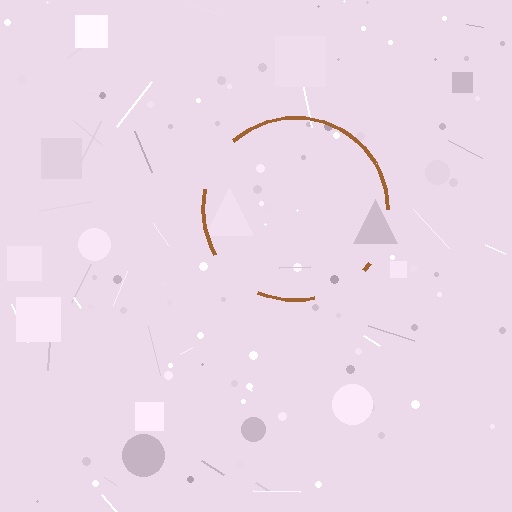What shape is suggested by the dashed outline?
The dashed outline suggests a circle.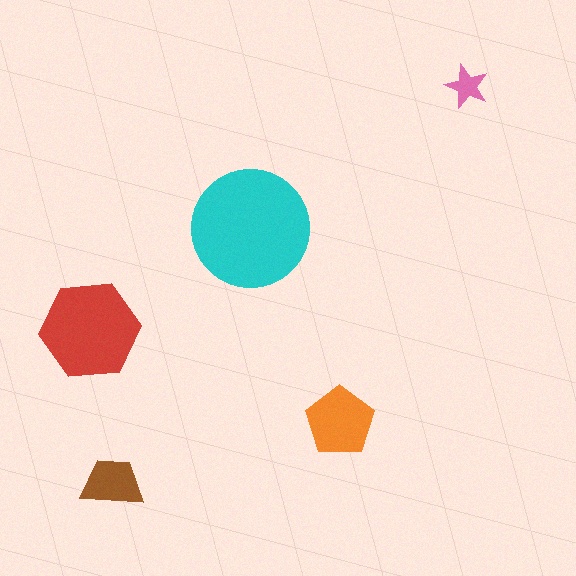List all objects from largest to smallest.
The cyan circle, the red hexagon, the orange pentagon, the brown trapezoid, the pink star.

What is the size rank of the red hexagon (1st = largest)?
2nd.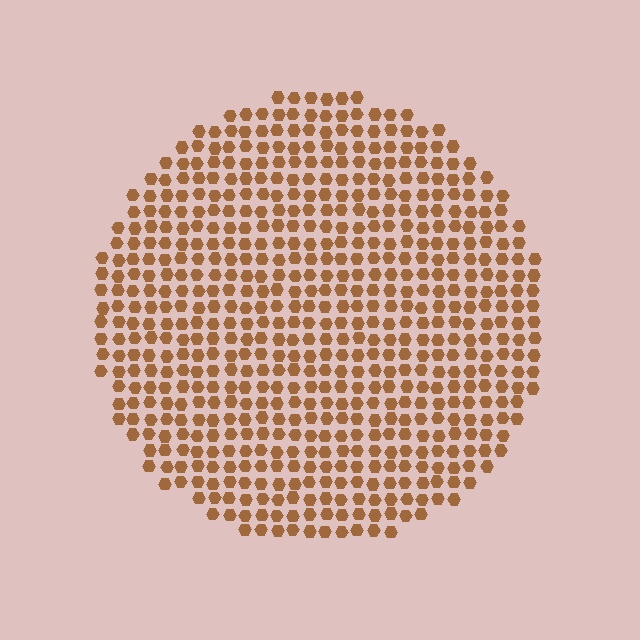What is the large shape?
The large shape is a circle.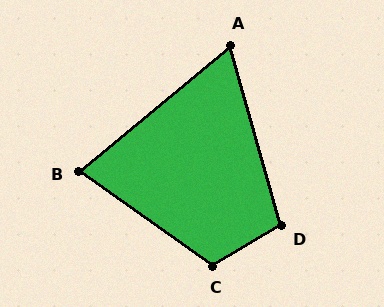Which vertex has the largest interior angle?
C, at approximately 114 degrees.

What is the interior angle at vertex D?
Approximately 105 degrees (obtuse).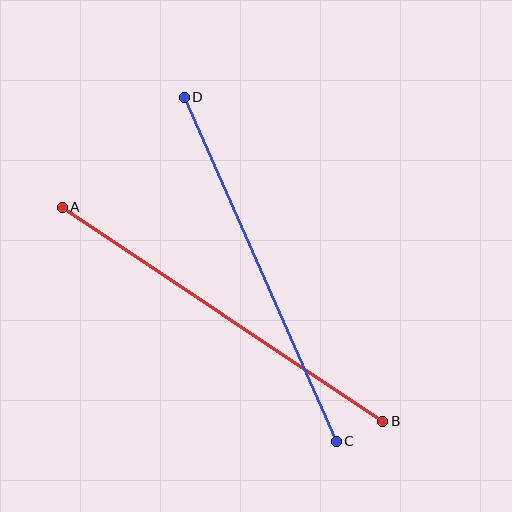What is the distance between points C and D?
The distance is approximately 376 pixels.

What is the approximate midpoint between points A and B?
The midpoint is at approximately (222, 314) pixels.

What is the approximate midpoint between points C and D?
The midpoint is at approximately (260, 269) pixels.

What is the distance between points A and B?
The distance is approximately 385 pixels.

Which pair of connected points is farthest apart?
Points A and B are farthest apart.